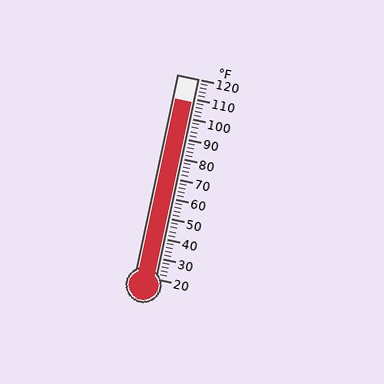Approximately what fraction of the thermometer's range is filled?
The thermometer is filled to approximately 90% of its range.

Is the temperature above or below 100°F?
The temperature is above 100°F.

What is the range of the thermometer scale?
The thermometer scale ranges from 20°F to 120°F.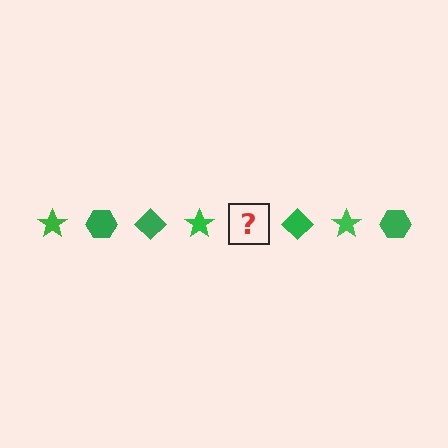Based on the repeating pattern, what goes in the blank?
The blank should be a green hexagon.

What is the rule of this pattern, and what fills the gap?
The rule is that the pattern cycles through star, hexagon, diamond shapes in green. The gap should be filled with a green hexagon.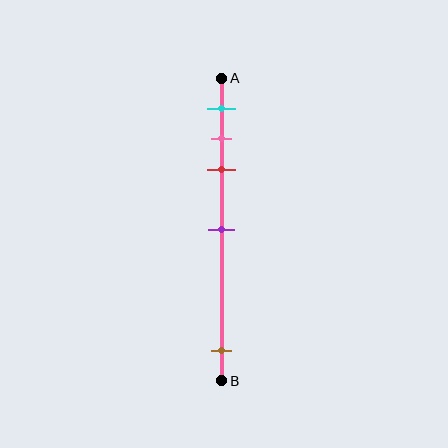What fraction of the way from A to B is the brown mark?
The brown mark is approximately 90% (0.9) of the way from A to B.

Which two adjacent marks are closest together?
The pink and red marks are the closest adjacent pair.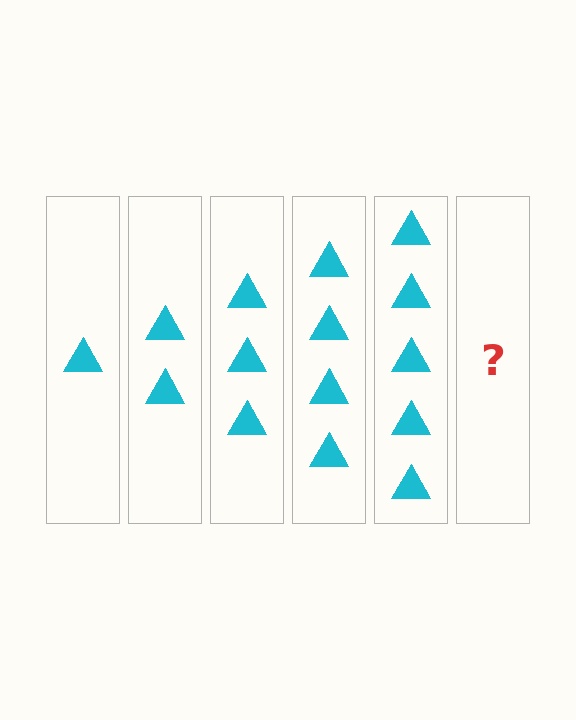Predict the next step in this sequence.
The next step is 6 triangles.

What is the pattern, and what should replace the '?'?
The pattern is that each step adds one more triangle. The '?' should be 6 triangles.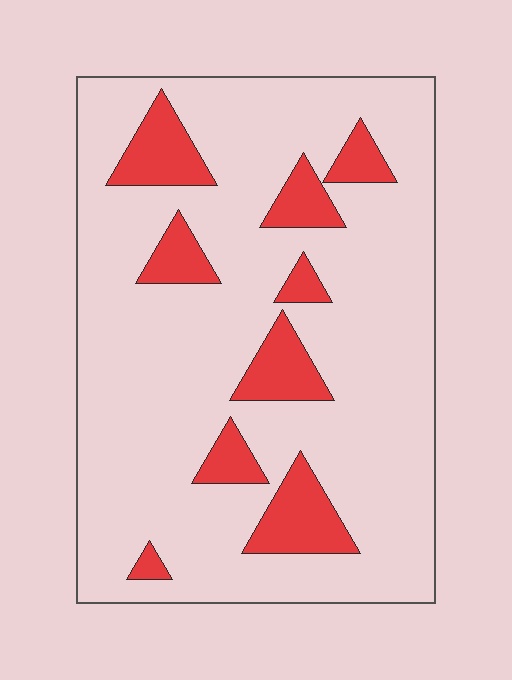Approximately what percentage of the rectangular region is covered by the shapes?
Approximately 15%.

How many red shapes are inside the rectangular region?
9.